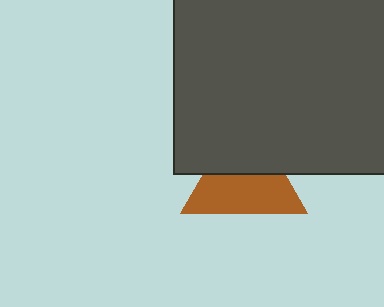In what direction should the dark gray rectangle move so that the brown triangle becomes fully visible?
The dark gray rectangle should move up. That is the shortest direction to clear the overlap and leave the brown triangle fully visible.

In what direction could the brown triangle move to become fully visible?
The brown triangle could move down. That would shift it out from behind the dark gray rectangle entirely.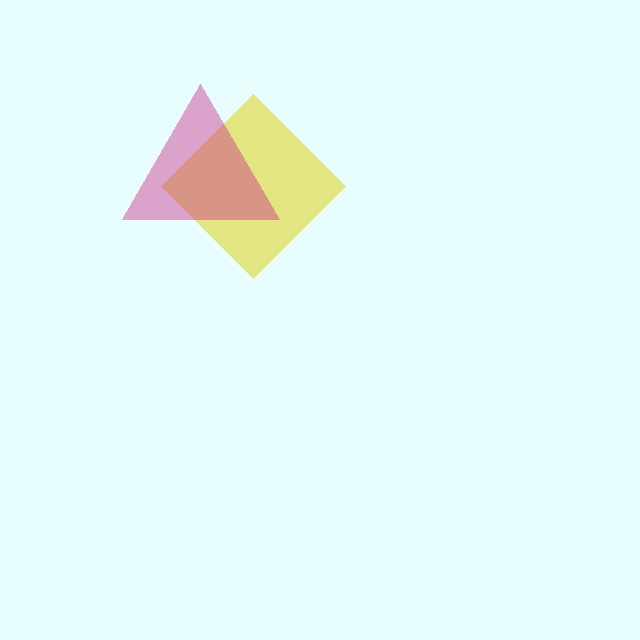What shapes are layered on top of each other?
The layered shapes are: a yellow diamond, a magenta triangle.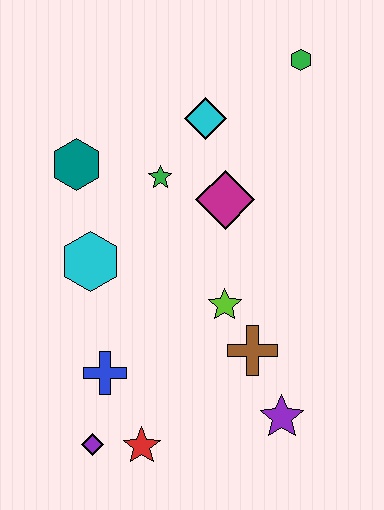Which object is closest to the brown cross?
The lime star is closest to the brown cross.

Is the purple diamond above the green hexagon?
No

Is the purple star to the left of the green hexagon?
Yes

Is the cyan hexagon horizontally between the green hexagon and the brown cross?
No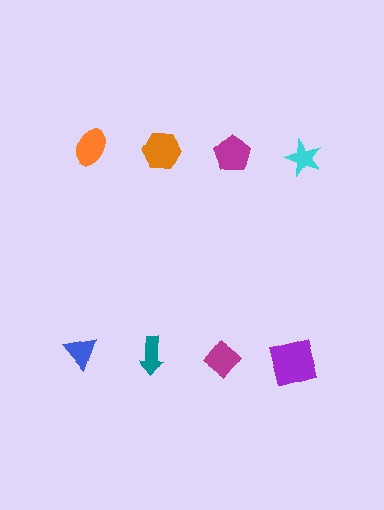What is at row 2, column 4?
A purple square.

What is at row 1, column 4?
A cyan star.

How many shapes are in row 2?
4 shapes.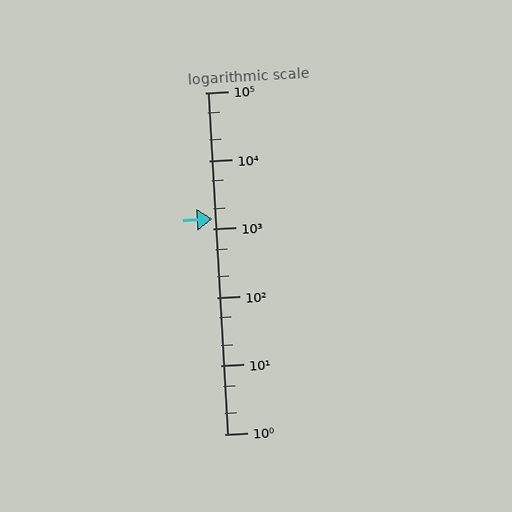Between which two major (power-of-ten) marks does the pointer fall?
The pointer is between 1000 and 10000.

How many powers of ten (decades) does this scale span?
The scale spans 5 decades, from 1 to 100000.